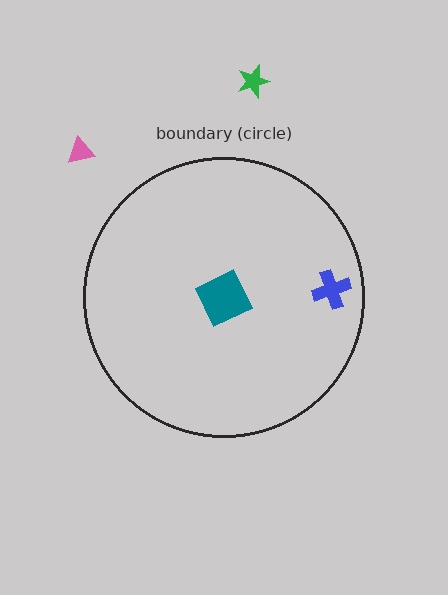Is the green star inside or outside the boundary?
Outside.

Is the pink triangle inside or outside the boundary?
Outside.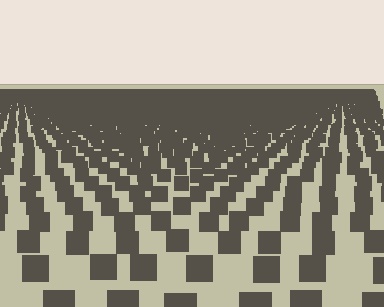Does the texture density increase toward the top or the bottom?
Density increases toward the top.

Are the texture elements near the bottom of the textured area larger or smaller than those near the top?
Larger. Near the bottom, elements are closer to the viewer and appear at a bigger on-screen size.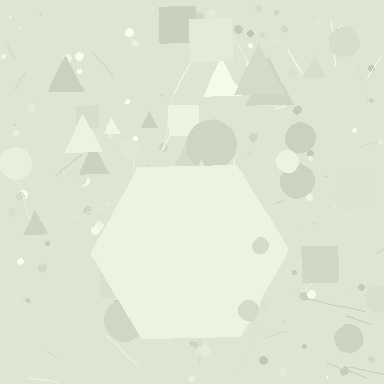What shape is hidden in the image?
A hexagon is hidden in the image.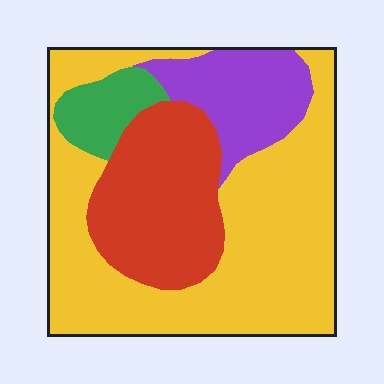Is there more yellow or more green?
Yellow.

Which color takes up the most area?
Yellow, at roughly 55%.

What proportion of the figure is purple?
Purple takes up about one eighth (1/8) of the figure.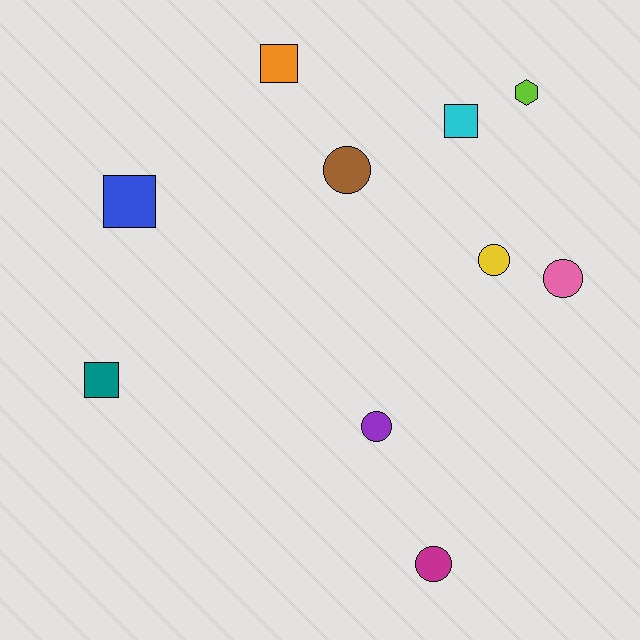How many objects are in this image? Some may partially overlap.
There are 10 objects.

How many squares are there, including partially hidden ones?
There are 4 squares.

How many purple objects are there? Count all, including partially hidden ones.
There is 1 purple object.